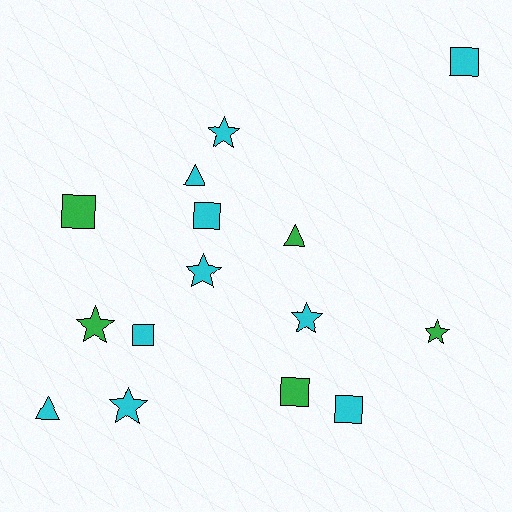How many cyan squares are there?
There are 4 cyan squares.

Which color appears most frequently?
Cyan, with 10 objects.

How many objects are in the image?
There are 15 objects.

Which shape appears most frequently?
Star, with 6 objects.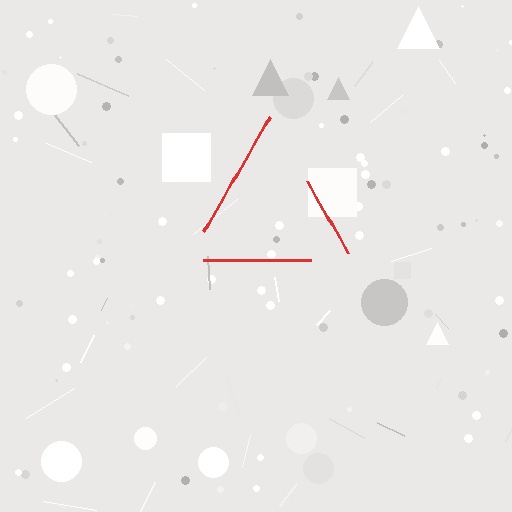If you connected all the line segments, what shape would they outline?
They would outline a triangle.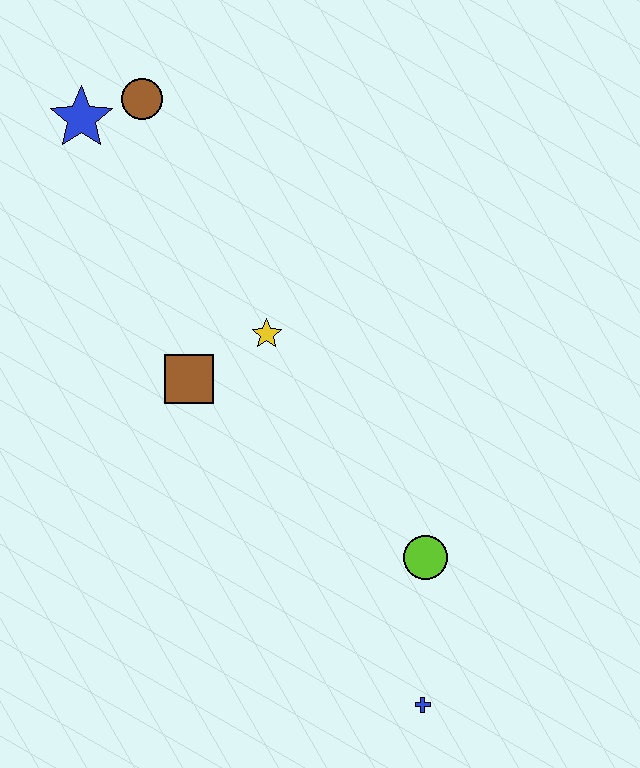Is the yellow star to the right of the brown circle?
Yes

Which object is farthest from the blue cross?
The blue star is farthest from the blue cross.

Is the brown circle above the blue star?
Yes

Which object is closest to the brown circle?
The blue star is closest to the brown circle.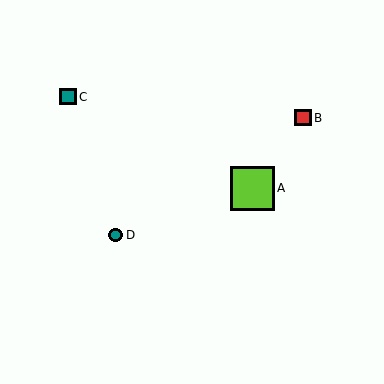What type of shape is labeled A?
Shape A is a lime square.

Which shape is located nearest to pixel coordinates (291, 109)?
The red square (labeled B) at (303, 118) is nearest to that location.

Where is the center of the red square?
The center of the red square is at (303, 118).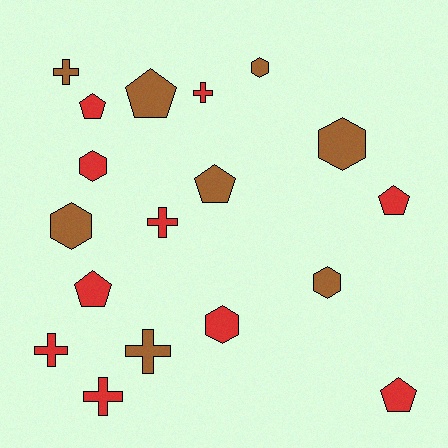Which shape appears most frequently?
Cross, with 6 objects.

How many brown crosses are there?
There are 2 brown crosses.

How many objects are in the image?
There are 18 objects.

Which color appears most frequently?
Red, with 10 objects.